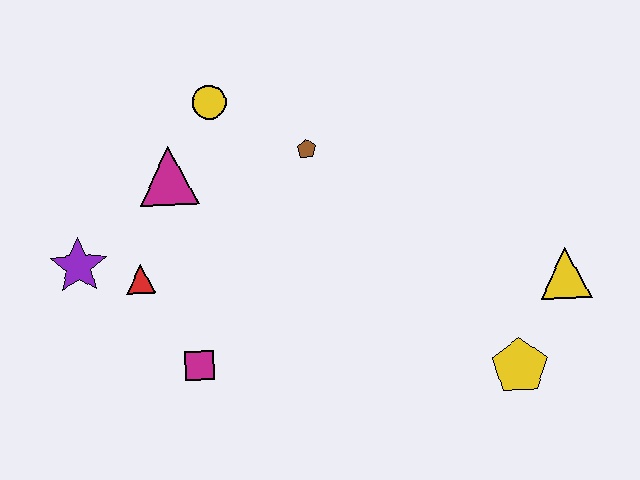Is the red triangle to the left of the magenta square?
Yes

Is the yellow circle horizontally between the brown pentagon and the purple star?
Yes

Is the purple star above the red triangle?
Yes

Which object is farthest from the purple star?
The yellow triangle is farthest from the purple star.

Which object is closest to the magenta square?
The red triangle is closest to the magenta square.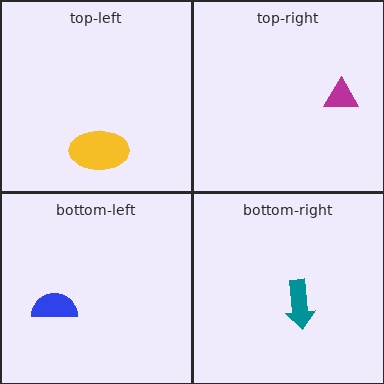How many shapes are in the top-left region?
1.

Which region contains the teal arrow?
The bottom-right region.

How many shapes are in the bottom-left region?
1.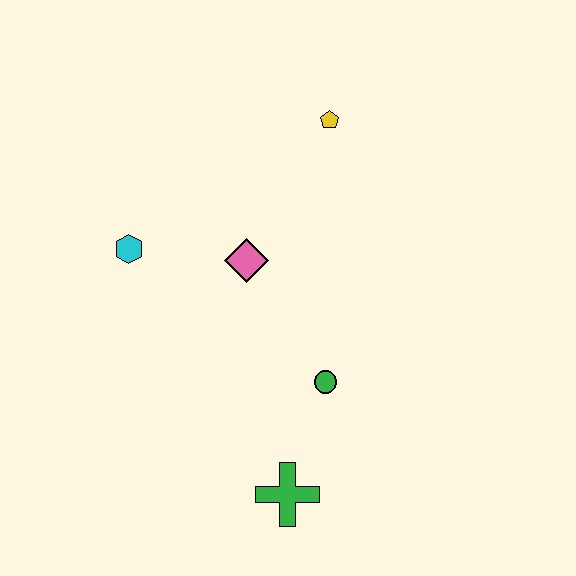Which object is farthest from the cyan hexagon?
The green cross is farthest from the cyan hexagon.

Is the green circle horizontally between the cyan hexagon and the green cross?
No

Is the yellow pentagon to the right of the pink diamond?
Yes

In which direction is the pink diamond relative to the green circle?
The pink diamond is above the green circle.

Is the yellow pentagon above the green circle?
Yes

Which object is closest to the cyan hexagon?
The pink diamond is closest to the cyan hexagon.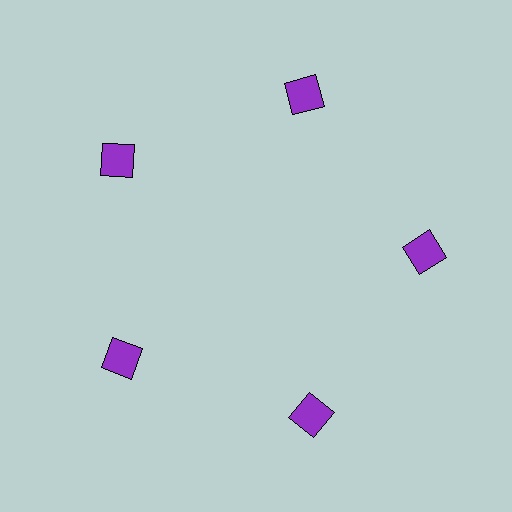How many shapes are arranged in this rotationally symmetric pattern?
There are 5 shapes, arranged in 5 groups of 1.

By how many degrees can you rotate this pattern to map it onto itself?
The pattern maps onto itself every 72 degrees of rotation.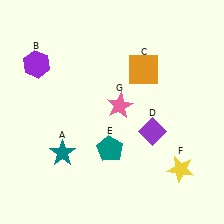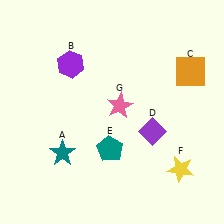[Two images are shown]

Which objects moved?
The objects that moved are: the purple hexagon (B), the orange square (C).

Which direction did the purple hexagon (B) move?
The purple hexagon (B) moved right.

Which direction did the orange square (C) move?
The orange square (C) moved right.